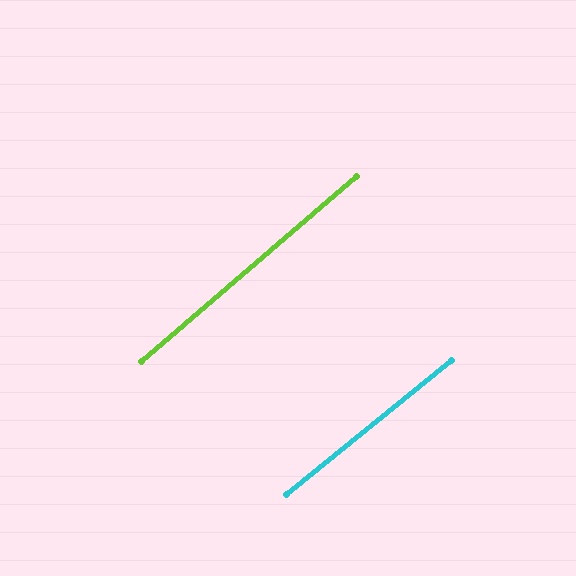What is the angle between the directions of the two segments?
Approximately 2 degrees.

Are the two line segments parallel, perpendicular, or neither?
Parallel — their directions differ by only 1.7°.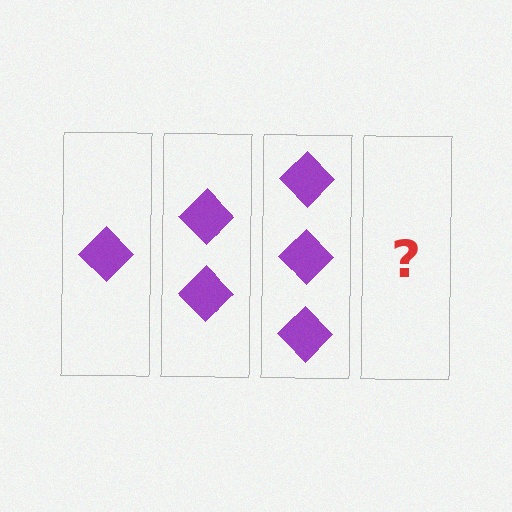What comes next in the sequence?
The next element should be 4 diamonds.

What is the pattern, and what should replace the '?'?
The pattern is that each step adds one more diamond. The '?' should be 4 diamonds.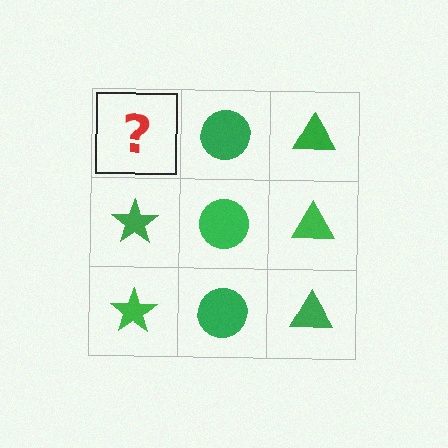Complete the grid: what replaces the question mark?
The question mark should be replaced with a green star.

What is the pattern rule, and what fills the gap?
The rule is that each column has a consistent shape. The gap should be filled with a green star.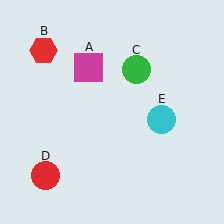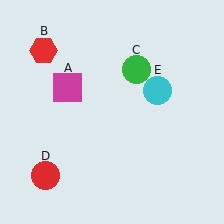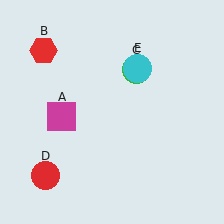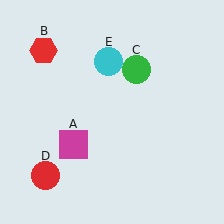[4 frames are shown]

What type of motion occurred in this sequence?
The magenta square (object A), cyan circle (object E) rotated counterclockwise around the center of the scene.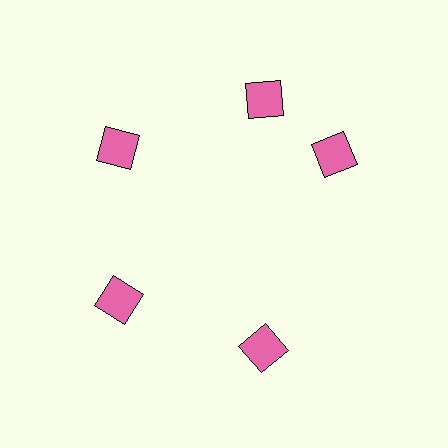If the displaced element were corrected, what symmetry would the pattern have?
It would have 5-fold rotational symmetry — the pattern would map onto itself every 72 degrees.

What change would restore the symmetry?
The symmetry would be restored by rotating it back into even spacing with its neighbors so that all 5 diamonds sit at equal angles and equal distance from the center.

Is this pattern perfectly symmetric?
No. The 5 pink diamonds are arranged in a ring, but one element near the 3 o'clock position is rotated out of alignment along the ring, breaking the 5-fold rotational symmetry.